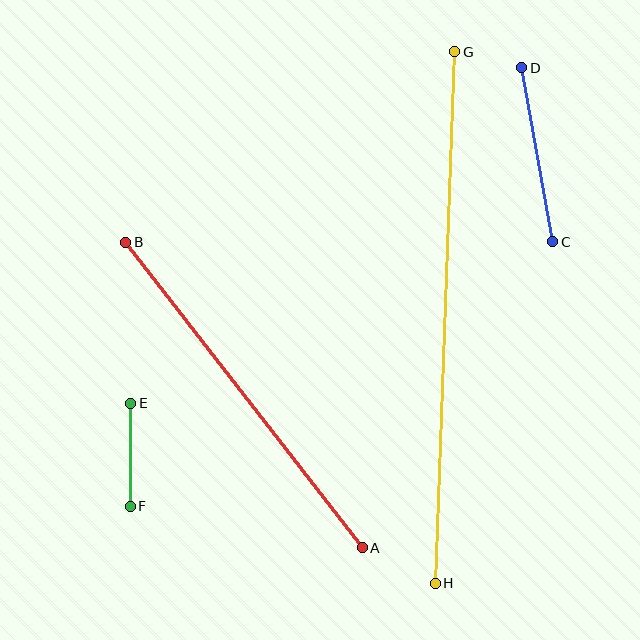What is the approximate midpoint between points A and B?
The midpoint is at approximately (244, 395) pixels.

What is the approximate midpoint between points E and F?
The midpoint is at approximately (130, 455) pixels.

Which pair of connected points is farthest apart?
Points G and H are farthest apart.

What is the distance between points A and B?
The distance is approximately 386 pixels.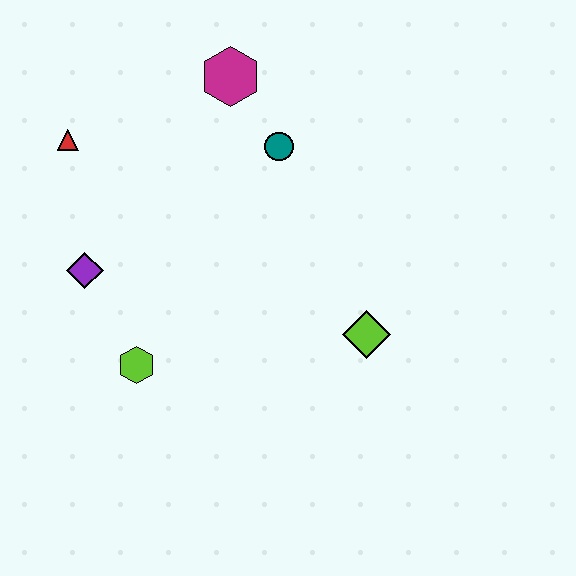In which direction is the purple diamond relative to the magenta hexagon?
The purple diamond is below the magenta hexagon.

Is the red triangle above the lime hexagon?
Yes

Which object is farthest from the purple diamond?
The lime diamond is farthest from the purple diamond.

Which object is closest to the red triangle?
The purple diamond is closest to the red triangle.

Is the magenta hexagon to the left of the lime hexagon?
No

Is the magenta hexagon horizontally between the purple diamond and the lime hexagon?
No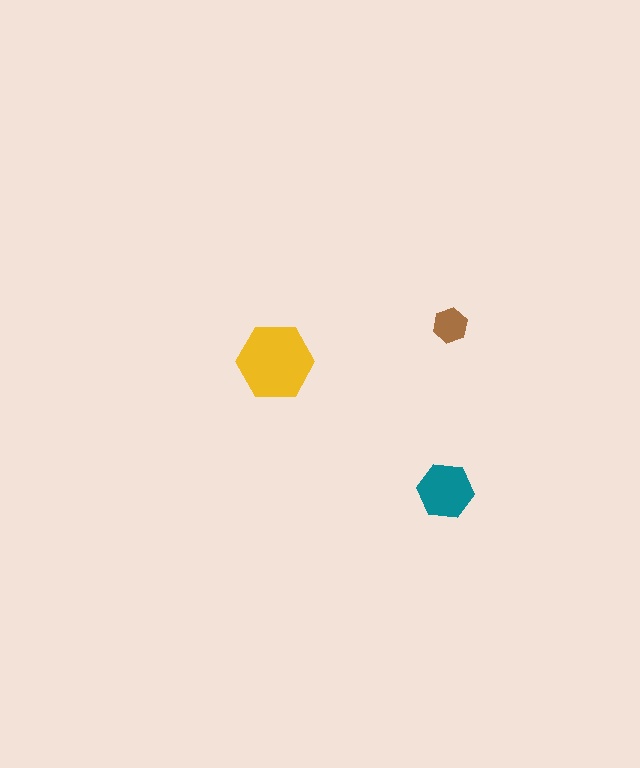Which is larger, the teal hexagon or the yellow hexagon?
The yellow one.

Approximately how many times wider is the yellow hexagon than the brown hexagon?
About 2 times wider.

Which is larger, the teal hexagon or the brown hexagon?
The teal one.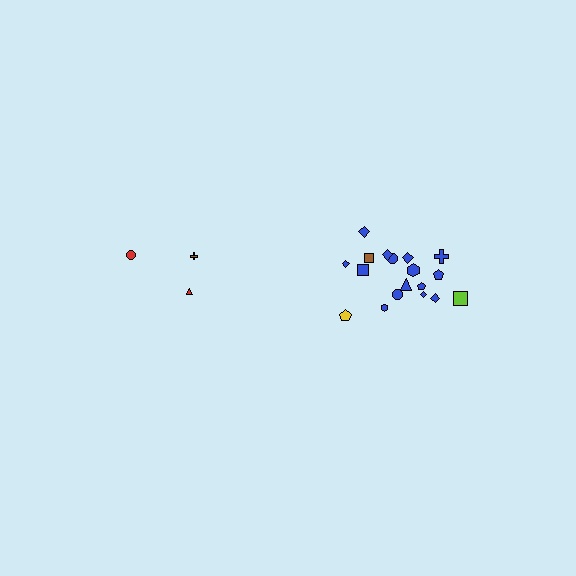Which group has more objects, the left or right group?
The right group.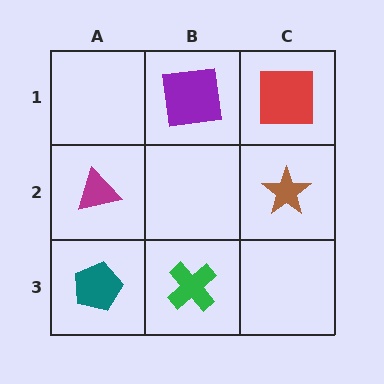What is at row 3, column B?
A green cross.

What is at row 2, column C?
A brown star.